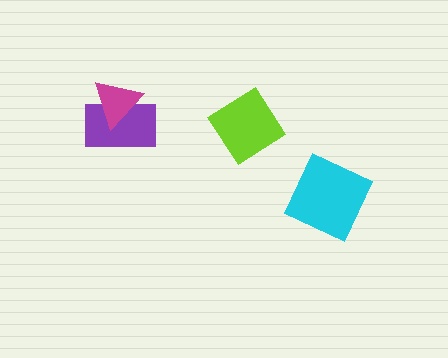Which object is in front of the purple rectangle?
The magenta triangle is in front of the purple rectangle.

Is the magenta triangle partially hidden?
No, no other shape covers it.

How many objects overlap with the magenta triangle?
1 object overlaps with the magenta triangle.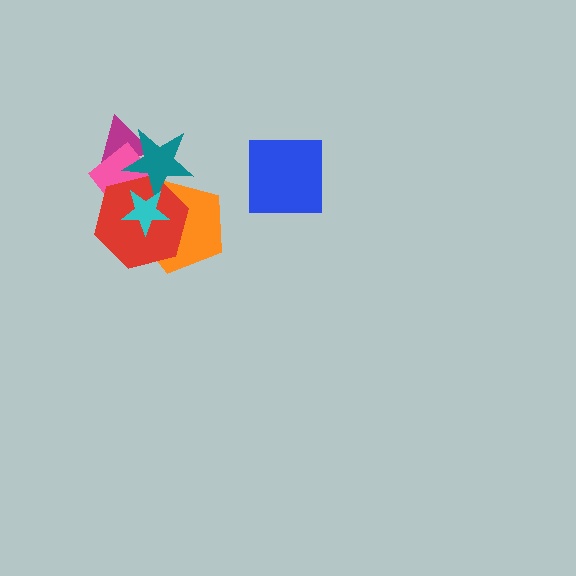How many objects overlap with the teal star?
5 objects overlap with the teal star.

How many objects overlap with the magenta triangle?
2 objects overlap with the magenta triangle.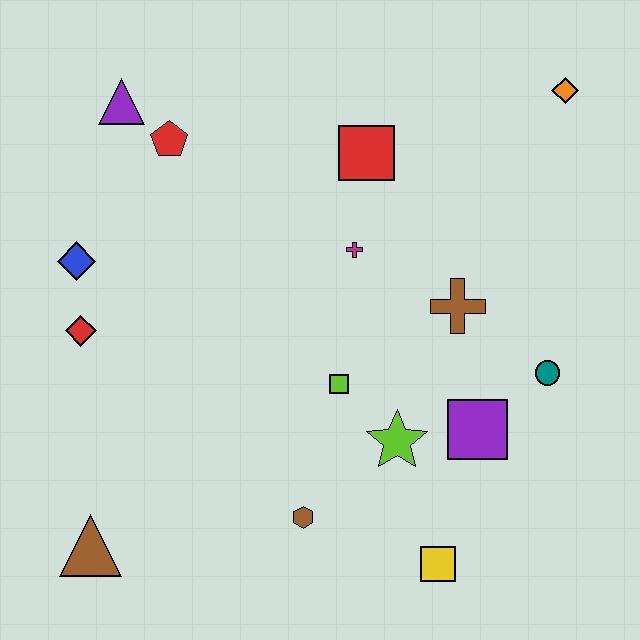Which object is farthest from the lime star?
The purple triangle is farthest from the lime star.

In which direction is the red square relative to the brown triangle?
The red square is above the brown triangle.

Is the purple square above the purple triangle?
No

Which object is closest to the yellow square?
The lime star is closest to the yellow square.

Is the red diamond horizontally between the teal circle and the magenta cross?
No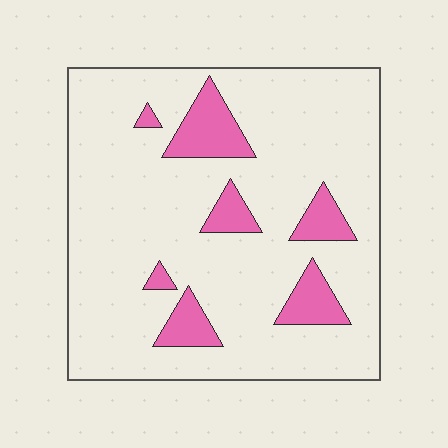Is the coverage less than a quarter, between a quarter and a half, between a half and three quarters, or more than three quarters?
Less than a quarter.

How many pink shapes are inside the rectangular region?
7.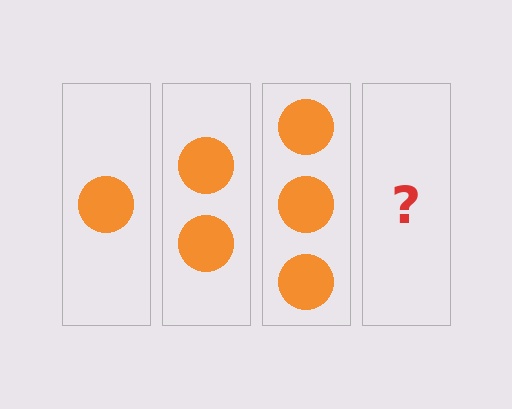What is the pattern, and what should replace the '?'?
The pattern is that each step adds one more circle. The '?' should be 4 circles.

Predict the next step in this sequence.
The next step is 4 circles.